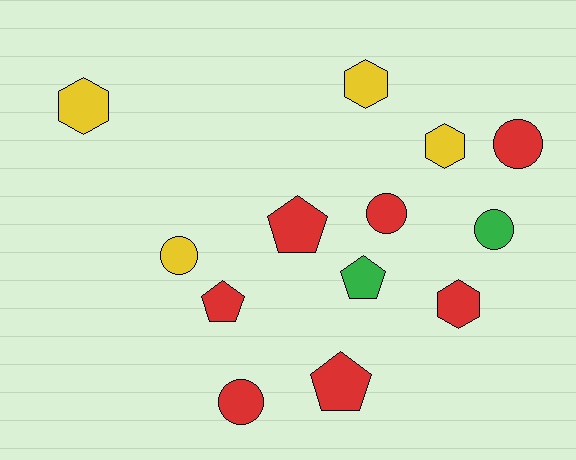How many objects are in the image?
There are 13 objects.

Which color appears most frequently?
Red, with 7 objects.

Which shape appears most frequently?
Circle, with 5 objects.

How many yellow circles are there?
There is 1 yellow circle.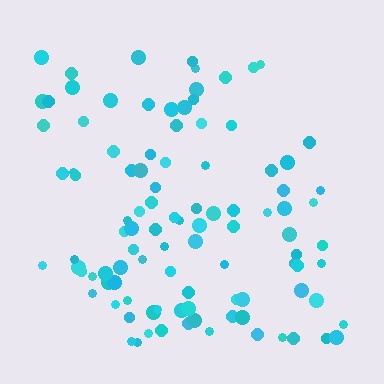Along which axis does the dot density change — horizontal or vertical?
Vertical.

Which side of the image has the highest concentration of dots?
The bottom.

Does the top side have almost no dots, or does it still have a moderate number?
Still a moderate number, just noticeably fewer than the bottom.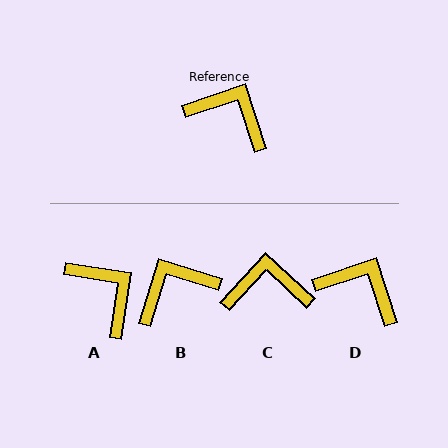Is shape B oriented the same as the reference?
No, it is off by about 55 degrees.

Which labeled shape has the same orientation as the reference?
D.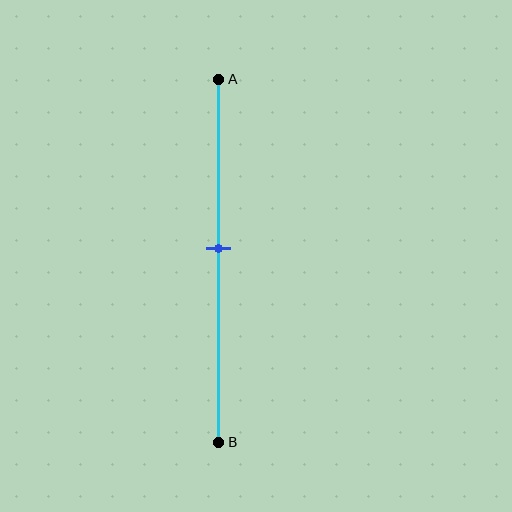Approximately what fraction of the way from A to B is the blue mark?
The blue mark is approximately 45% of the way from A to B.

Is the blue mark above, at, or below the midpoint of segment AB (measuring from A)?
The blue mark is above the midpoint of segment AB.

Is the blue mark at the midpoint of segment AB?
No, the mark is at about 45% from A, not at the 50% midpoint.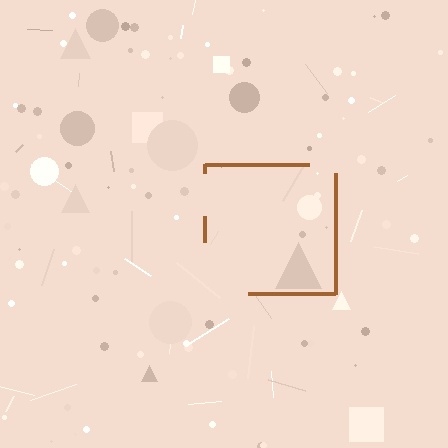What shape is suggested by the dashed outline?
The dashed outline suggests a square.